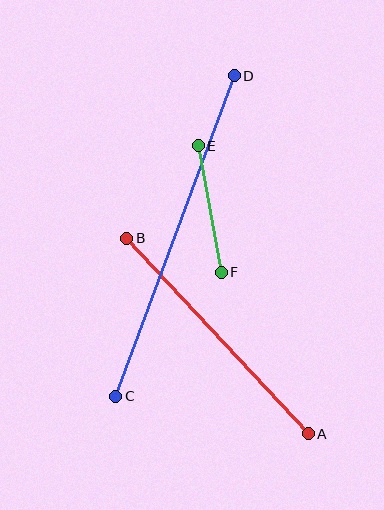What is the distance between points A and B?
The distance is approximately 267 pixels.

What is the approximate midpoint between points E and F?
The midpoint is at approximately (210, 209) pixels.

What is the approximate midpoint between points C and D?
The midpoint is at approximately (175, 236) pixels.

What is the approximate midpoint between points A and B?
The midpoint is at approximately (217, 336) pixels.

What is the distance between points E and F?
The distance is approximately 129 pixels.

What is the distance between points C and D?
The distance is approximately 342 pixels.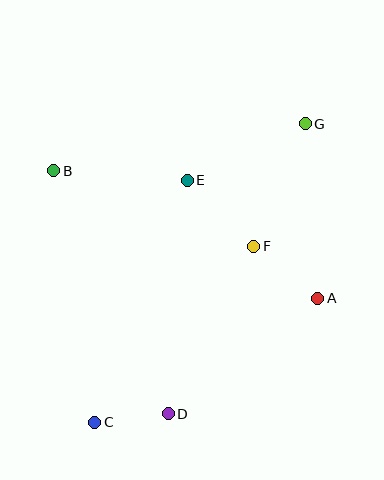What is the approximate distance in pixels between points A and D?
The distance between A and D is approximately 189 pixels.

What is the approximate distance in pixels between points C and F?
The distance between C and F is approximately 237 pixels.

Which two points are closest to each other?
Points C and D are closest to each other.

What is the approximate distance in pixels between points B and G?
The distance between B and G is approximately 256 pixels.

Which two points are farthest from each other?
Points C and G are farthest from each other.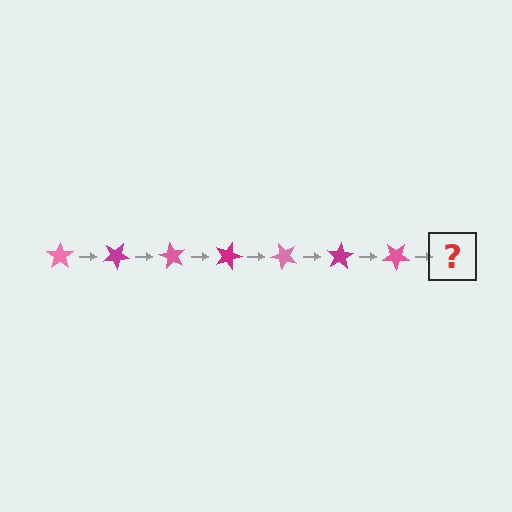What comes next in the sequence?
The next element should be a magenta star, rotated 210 degrees from the start.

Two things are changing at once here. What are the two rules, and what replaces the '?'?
The two rules are that it rotates 30 degrees each step and the color cycles through pink and magenta. The '?' should be a magenta star, rotated 210 degrees from the start.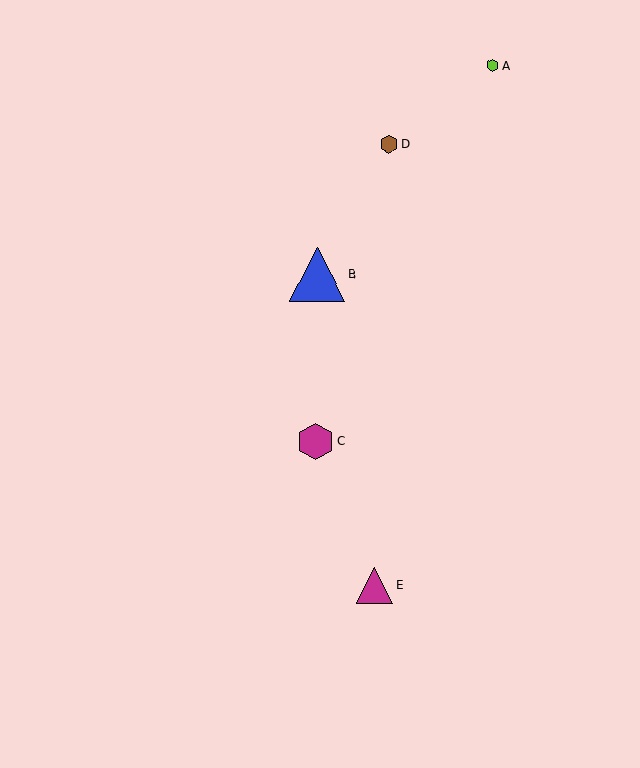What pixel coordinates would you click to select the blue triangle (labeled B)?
Click at (317, 274) to select the blue triangle B.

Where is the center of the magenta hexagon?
The center of the magenta hexagon is at (316, 441).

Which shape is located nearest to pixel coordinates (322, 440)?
The magenta hexagon (labeled C) at (316, 441) is nearest to that location.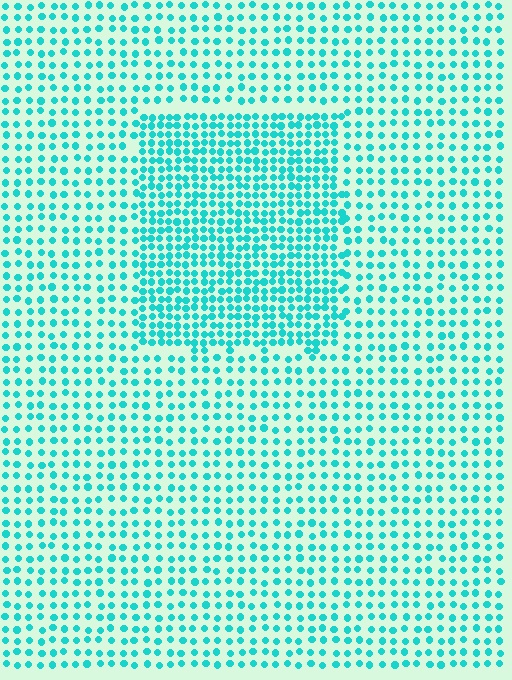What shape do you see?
I see a rectangle.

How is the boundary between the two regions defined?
The boundary is defined by a change in element density (approximately 1.8x ratio). All elements are the same color, size, and shape.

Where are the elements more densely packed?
The elements are more densely packed inside the rectangle boundary.